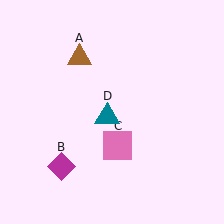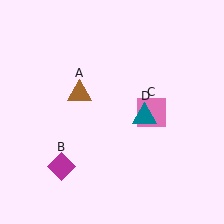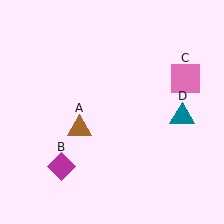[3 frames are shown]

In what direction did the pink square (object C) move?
The pink square (object C) moved up and to the right.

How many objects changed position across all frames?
3 objects changed position: brown triangle (object A), pink square (object C), teal triangle (object D).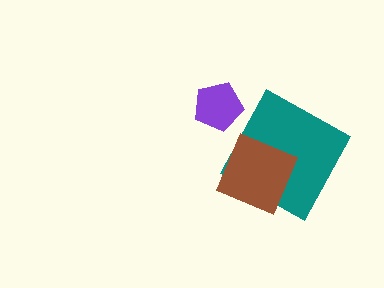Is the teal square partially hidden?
Yes, it is partially covered by another shape.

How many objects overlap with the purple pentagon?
0 objects overlap with the purple pentagon.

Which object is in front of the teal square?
The brown diamond is in front of the teal square.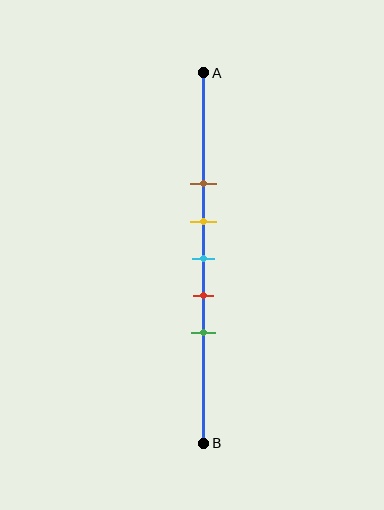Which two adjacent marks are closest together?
The yellow and cyan marks are the closest adjacent pair.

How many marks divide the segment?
There are 5 marks dividing the segment.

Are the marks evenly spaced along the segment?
Yes, the marks are approximately evenly spaced.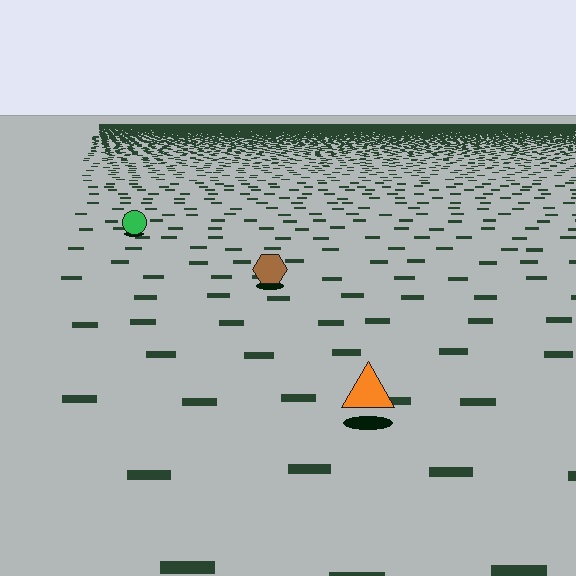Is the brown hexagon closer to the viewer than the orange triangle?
No. The orange triangle is closer — you can tell from the texture gradient: the ground texture is coarser near it.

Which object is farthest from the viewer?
The green circle is farthest from the viewer. It appears smaller and the ground texture around it is denser.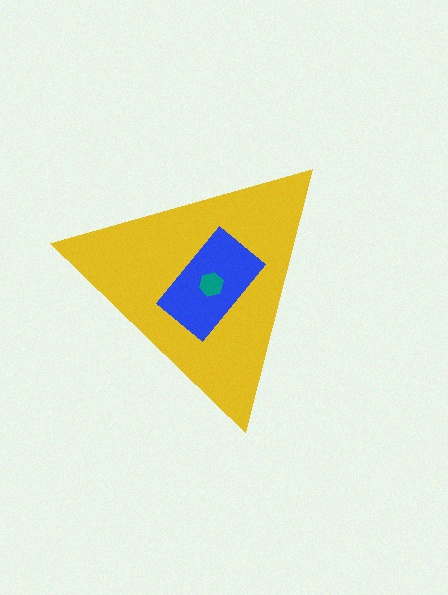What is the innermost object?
The teal hexagon.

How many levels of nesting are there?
3.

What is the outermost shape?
The yellow triangle.